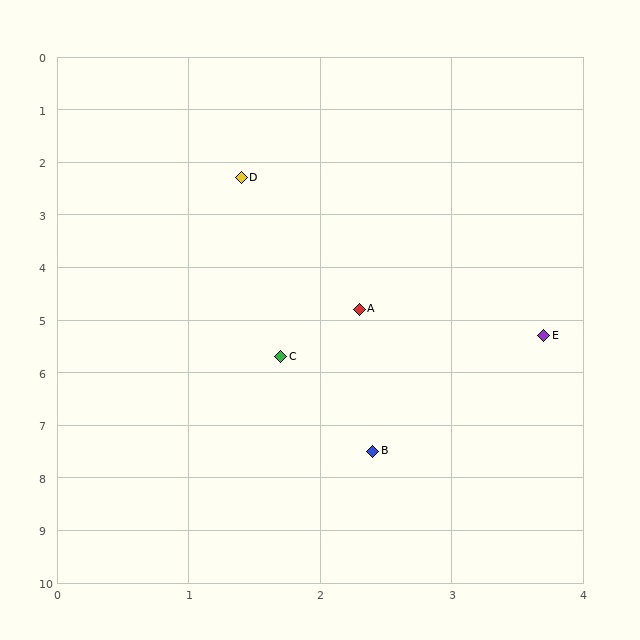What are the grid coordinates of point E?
Point E is at approximately (3.7, 5.3).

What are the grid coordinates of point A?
Point A is at approximately (2.3, 4.8).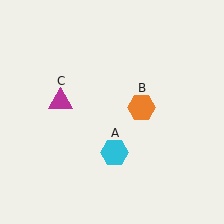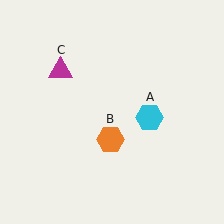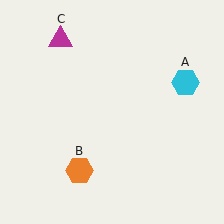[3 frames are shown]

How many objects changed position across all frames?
3 objects changed position: cyan hexagon (object A), orange hexagon (object B), magenta triangle (object C).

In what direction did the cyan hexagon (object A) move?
The cyan hexagon (object A) moved up and to the right.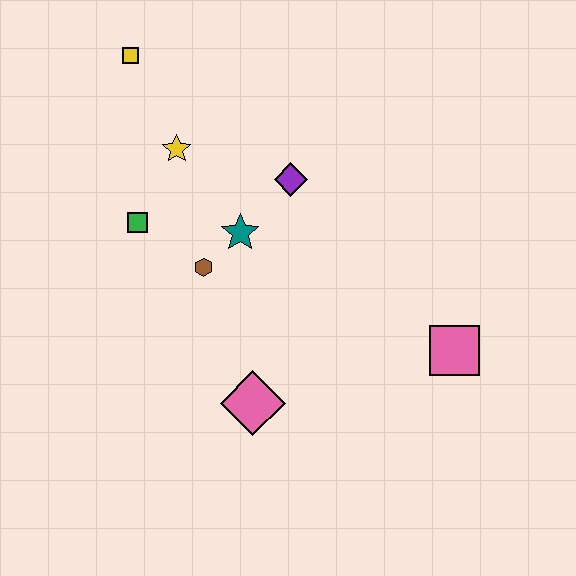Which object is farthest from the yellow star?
The pink square is farthest from the yellow star.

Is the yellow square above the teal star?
Yes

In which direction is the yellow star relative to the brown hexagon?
The yellow star is above the brown hexagon.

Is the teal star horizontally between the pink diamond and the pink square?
No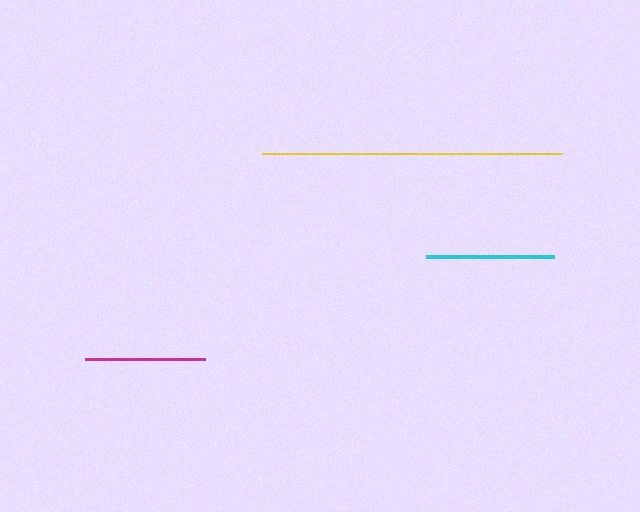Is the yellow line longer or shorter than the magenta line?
The yellow line is longer than the magenta line.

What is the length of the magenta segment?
The magenta segment is approximately 120 pixels long.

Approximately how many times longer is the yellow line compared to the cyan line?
The yellow line is approximately 2.3 times the length of the cyan line.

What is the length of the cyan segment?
The cyan segment is approximately 128 pixels long.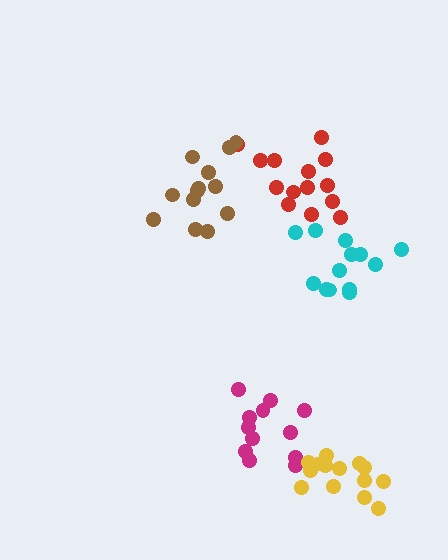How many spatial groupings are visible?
There are 5 spatial groupings.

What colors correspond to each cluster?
The clusters are colored: magenta, yellow, red, brown, cyan.